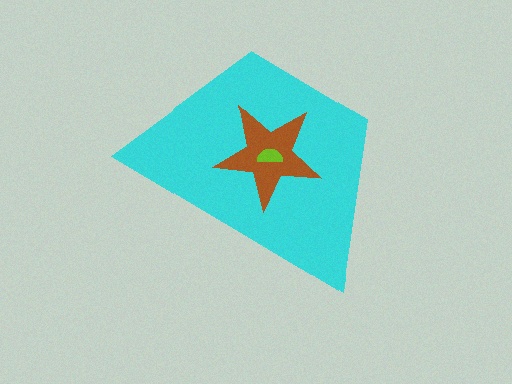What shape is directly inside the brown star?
The lime semicircle.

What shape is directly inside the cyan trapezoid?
The brown star.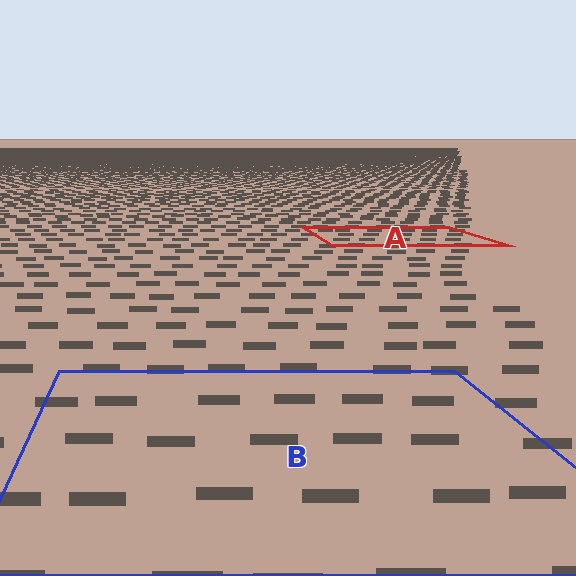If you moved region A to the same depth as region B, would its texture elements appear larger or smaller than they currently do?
They would appear larger. At a closer depth, the same texture elements are projected at a bigger on-screen size.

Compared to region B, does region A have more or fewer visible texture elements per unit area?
Region A has more texture elements per unit area — they are packed more densely because it is farther away.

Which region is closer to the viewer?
Region B is closer. The texture elements there are larger and more spread out.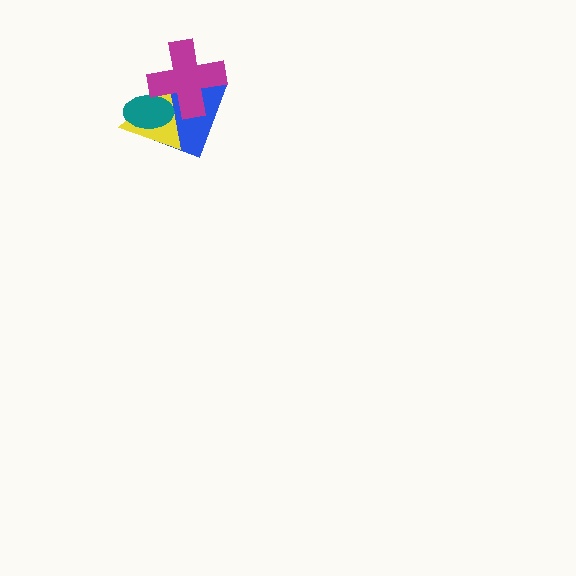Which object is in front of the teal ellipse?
The magenta cross is in front of the teal ellipse.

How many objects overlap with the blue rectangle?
3 objects overlap with the blue rectangle.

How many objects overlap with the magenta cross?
3 objects overlap with the magenta cross.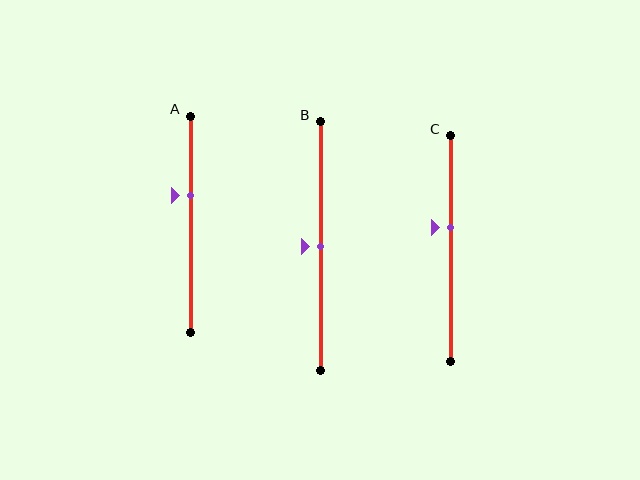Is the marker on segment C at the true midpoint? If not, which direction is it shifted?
No, the marker on segment C is shifted upward by about 9% of the segment length.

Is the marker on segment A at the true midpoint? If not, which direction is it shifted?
No, the marker on segment A is shifted upward by about 13% of the segment length.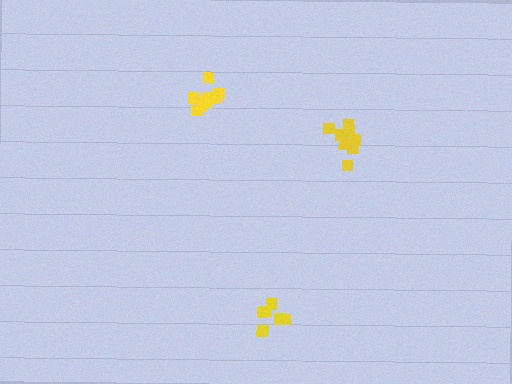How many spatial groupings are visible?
There are 3 spatial groupings.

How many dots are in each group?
Group 1: 9 dots, Group 2: 6 dots, Group 3: 10 dots (25 total).